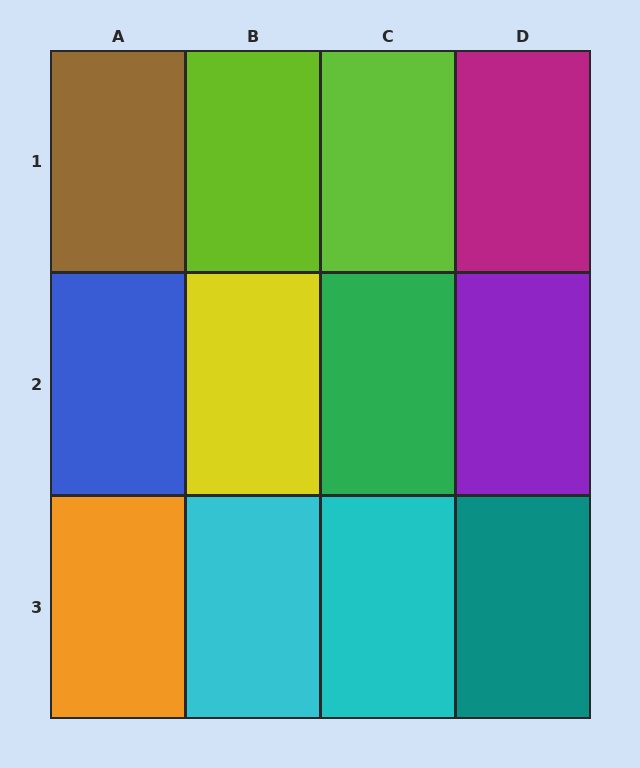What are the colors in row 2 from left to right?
Blue, yellow, green, purple.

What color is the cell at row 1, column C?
Lime.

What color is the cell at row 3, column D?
Teal.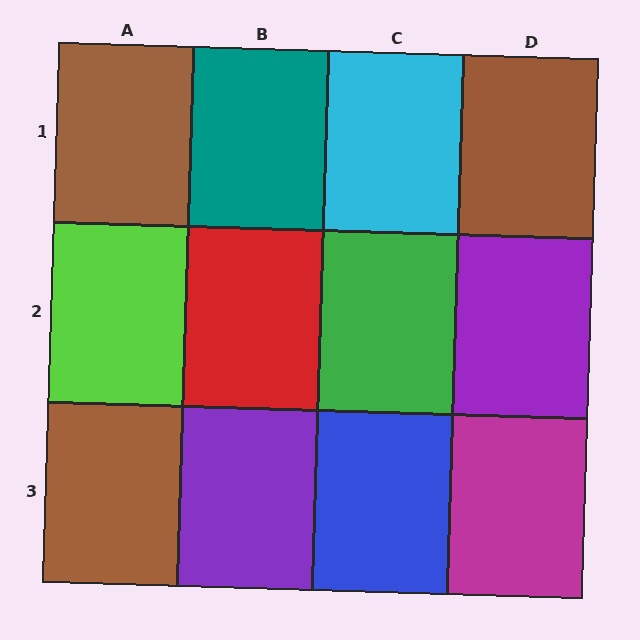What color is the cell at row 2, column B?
Red.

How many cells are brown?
3 cells are brown.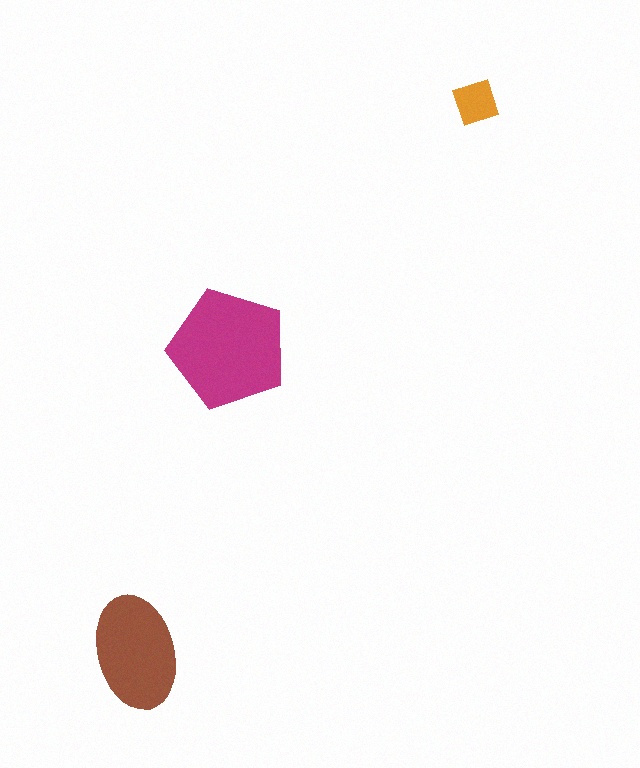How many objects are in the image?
There are 3 objects in the image.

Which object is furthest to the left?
The brown ellipse is leftmost.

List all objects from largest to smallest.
The magenta pentagon, the brown ellipse, the orange diamond.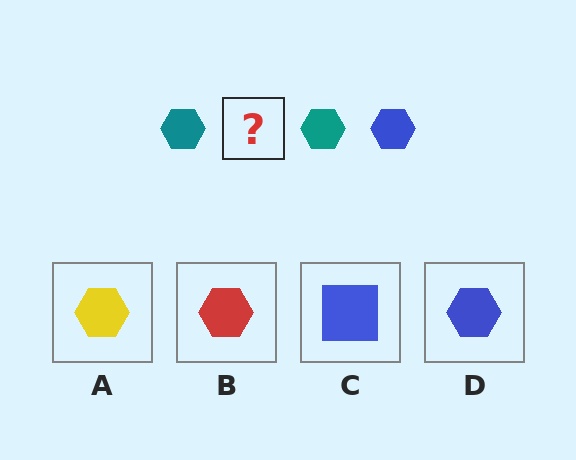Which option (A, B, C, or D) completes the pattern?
D.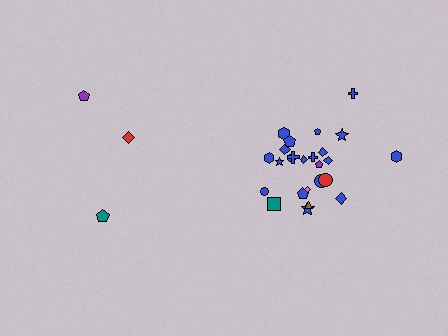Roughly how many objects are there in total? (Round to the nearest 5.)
Roughly 30 objects in total.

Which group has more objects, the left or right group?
The right group.